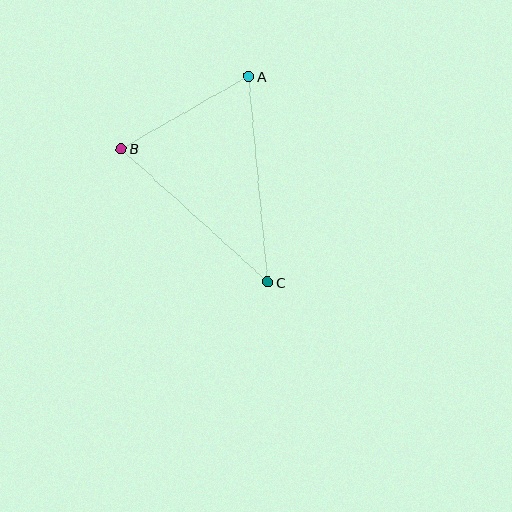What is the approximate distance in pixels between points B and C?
The distance between B and C is approximately 198 pixels.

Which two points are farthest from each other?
Points A and C are farthest from each other.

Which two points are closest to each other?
Points A and B are closest to each other.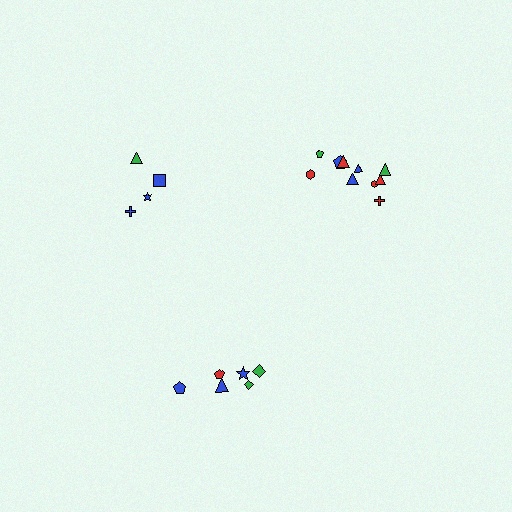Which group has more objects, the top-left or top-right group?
The top-right group.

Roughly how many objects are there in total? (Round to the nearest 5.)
Roughly 20 objects in total.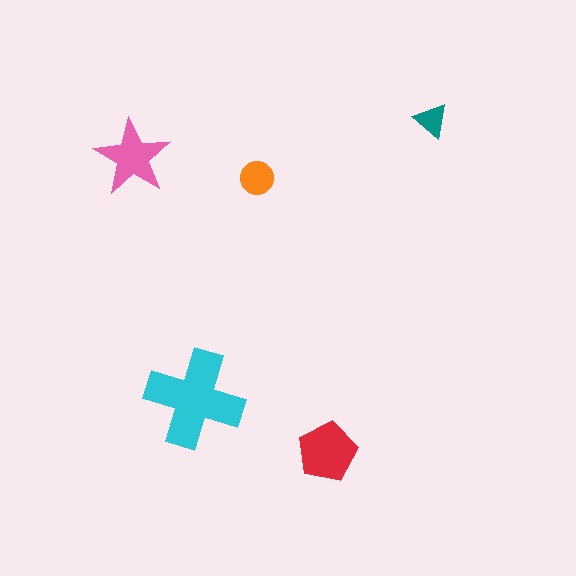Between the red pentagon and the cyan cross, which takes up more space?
The cyan cross.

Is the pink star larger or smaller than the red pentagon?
Smaller.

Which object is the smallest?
The teal triangle.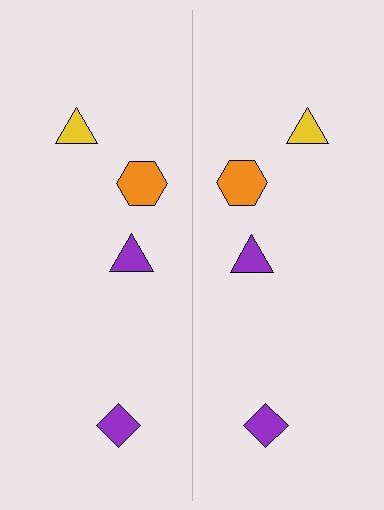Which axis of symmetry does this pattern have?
The pattern has a vertical axis of symmetry running through the center of the image.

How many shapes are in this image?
There are 8 shapes in this image.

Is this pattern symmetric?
Yes, this pattern has bilateral (reflection) symmetry.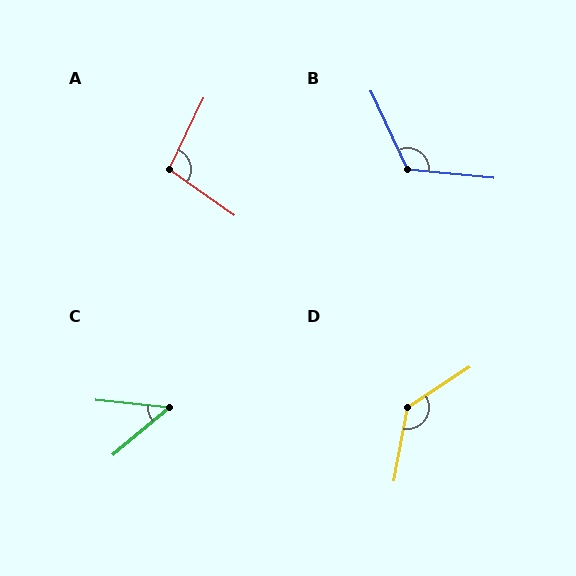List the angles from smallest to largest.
C (46°), A (99°), B (121°), D (133°).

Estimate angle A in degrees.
Approximately 99 degrees.